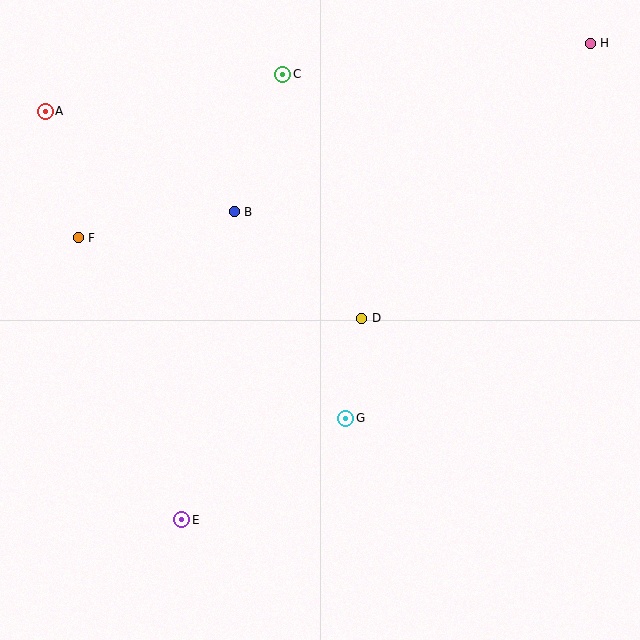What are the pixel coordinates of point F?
Point F is at (78, 238).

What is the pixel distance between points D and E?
The distance between D and E is 270 pixels.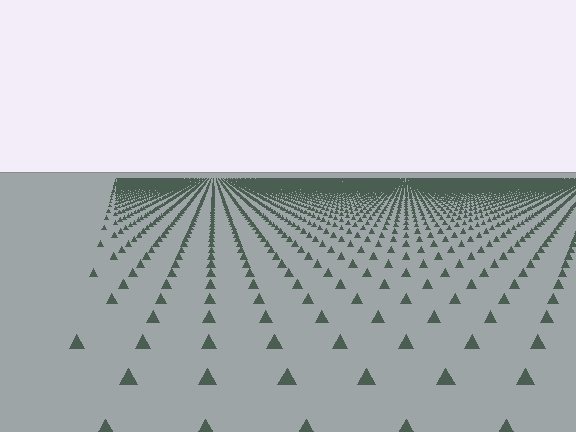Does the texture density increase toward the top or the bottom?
Density increases toward the top.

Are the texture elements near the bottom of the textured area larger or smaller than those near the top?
Larger. Near the bottom, elements are closer to the viewer and appear at a bigger on-screen size.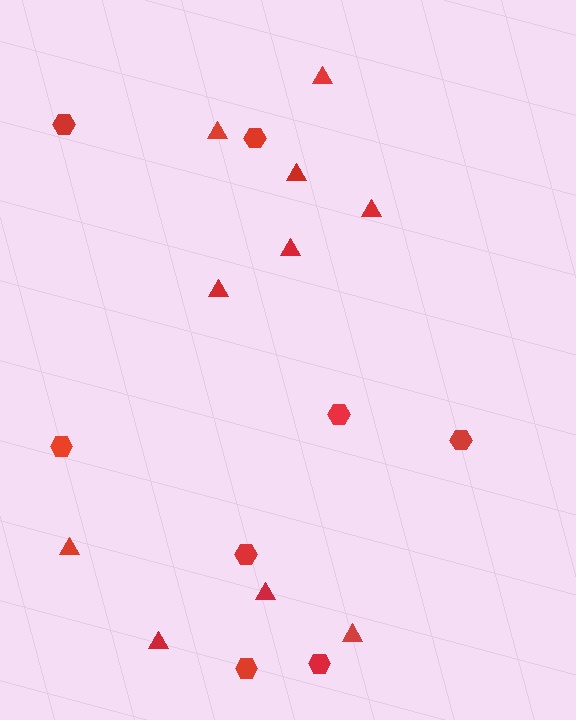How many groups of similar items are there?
There are 2 groups: one group of hexagons (8) and one group of triangles (10).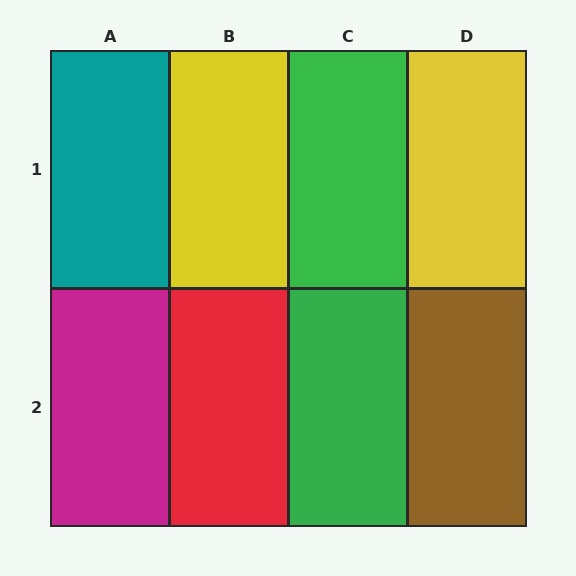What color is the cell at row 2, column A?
Magenta.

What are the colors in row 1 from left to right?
Teal, yellow, green, yellow.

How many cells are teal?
1 cell is teal.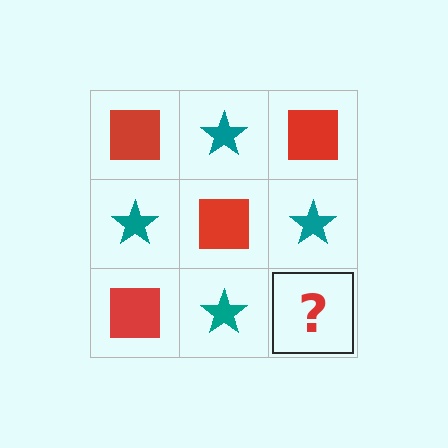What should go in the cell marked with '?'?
The missing cell should contain a red square.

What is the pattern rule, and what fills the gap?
The rule is that it alternates red square and teal star in a checkerboard pattern. The gap should be filled with a red square.